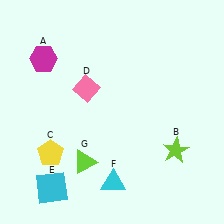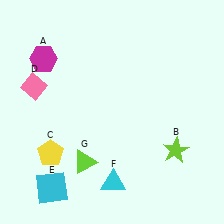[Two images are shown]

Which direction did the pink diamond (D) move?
The pink diamond (D) moved left.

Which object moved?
The pink diamond (D) moved left.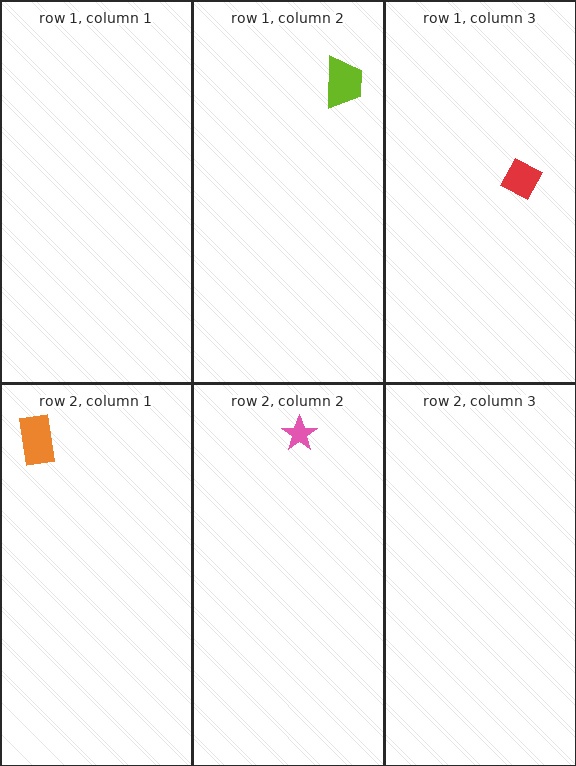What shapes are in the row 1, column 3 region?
The red diamond.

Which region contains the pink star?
The row 2, column 2 region.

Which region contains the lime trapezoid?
The row 1, column 2 region.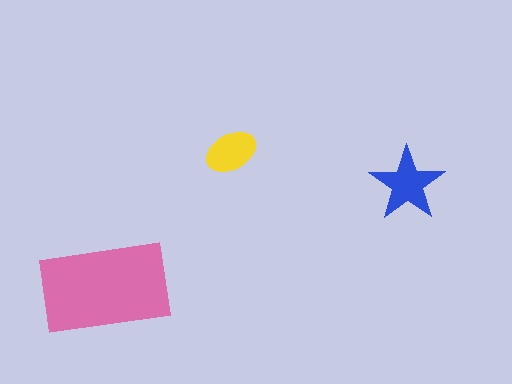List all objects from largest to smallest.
The pink rectangle, the blue star, the yellow ellipse.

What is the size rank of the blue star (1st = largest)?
2nd.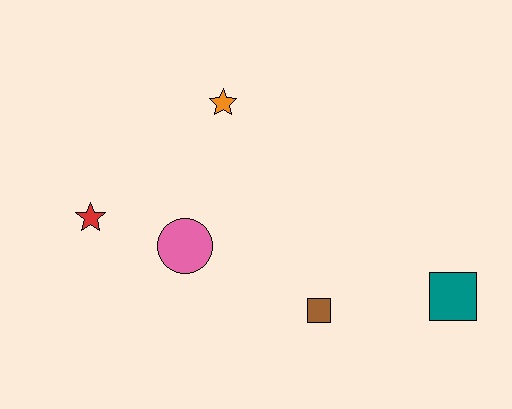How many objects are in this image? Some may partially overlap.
There are 5 objects.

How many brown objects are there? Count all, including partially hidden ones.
There is 1 brown object.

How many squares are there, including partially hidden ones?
There are 2 squares.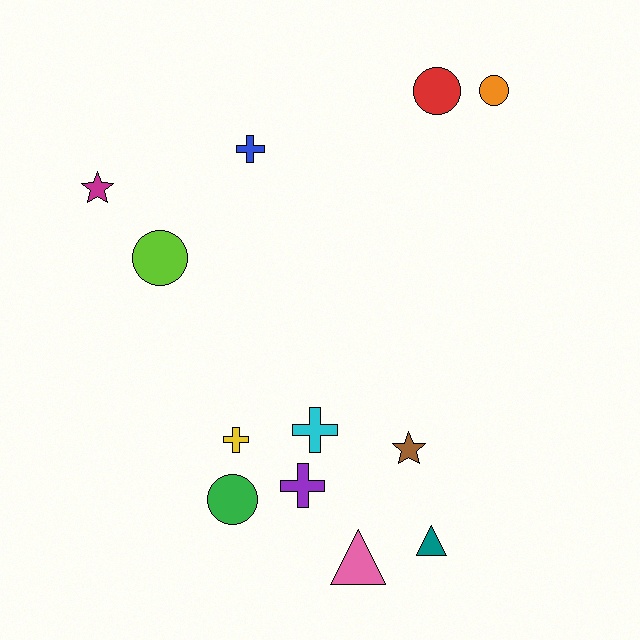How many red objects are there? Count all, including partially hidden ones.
There is 1 red object.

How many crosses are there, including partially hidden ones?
There are 4 crosses.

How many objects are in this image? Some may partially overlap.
There are 12 objects.